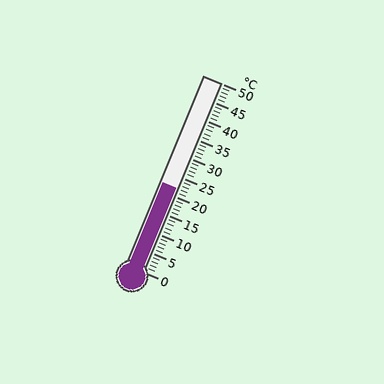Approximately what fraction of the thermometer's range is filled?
The thermometer is filled to approximately 45% of its range.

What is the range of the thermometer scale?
The thermometer scale ranges from 0°C to 50°C.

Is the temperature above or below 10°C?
The temperature is above 10°C.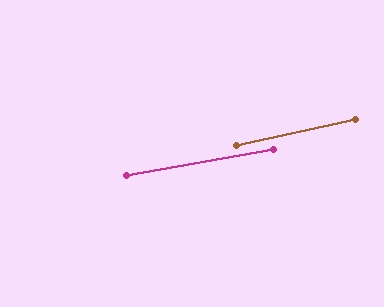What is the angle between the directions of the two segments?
Approximately 2 degrees.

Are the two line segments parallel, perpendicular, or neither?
Parallel — their directions differ by only 2.0°.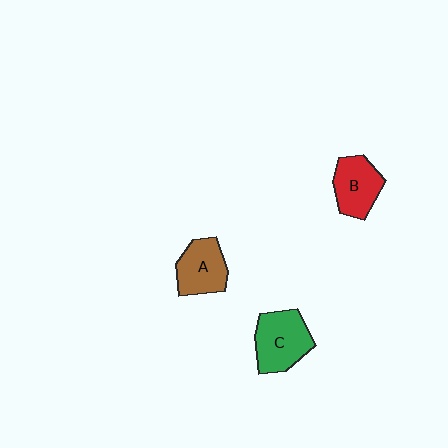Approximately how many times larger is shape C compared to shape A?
Approximately 1.2 times.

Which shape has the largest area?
Shape C (green).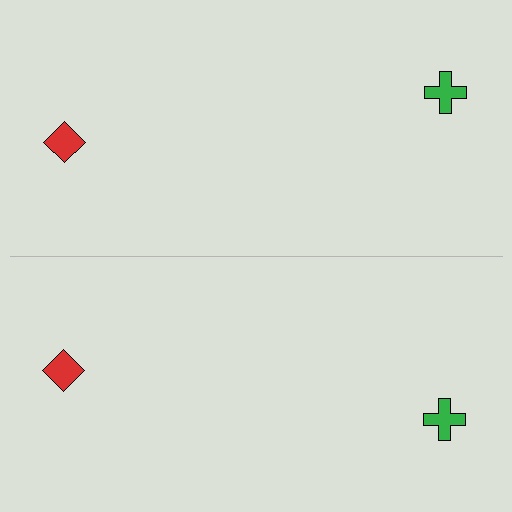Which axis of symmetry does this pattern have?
The pattern has a horizontal axis of symmetry running through the center of the image.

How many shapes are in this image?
There are 4 shapes in this image.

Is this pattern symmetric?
Yes, this pattern has bilateral (reflection) symmetry.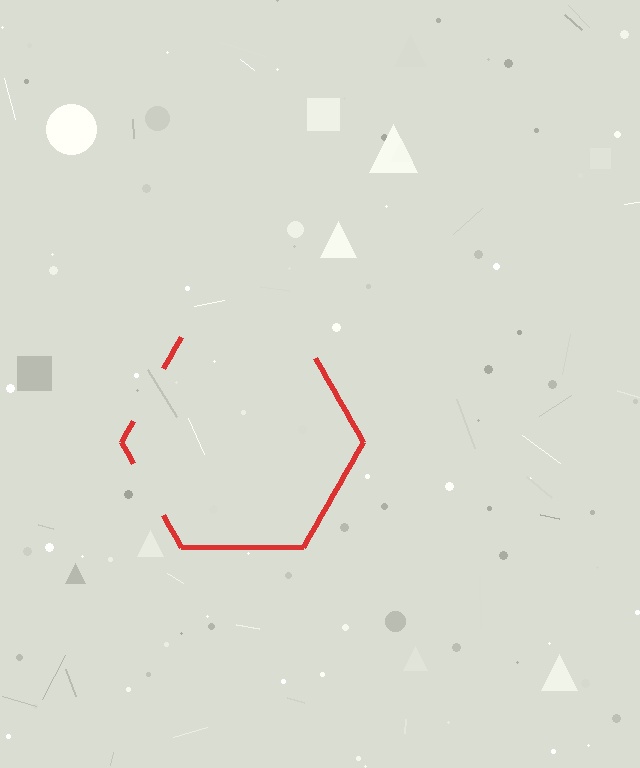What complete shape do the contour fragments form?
The contour fragments form a hexagon.